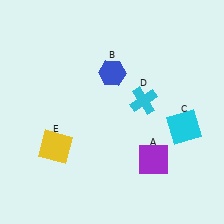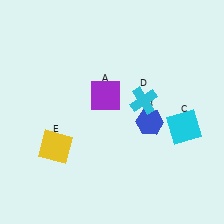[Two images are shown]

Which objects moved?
The objects that moved are: the purple square (A), the blue hexagon (B).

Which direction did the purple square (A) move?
The purple square (A) moved up.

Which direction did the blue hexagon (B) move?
The blue hexagon (B) moved down.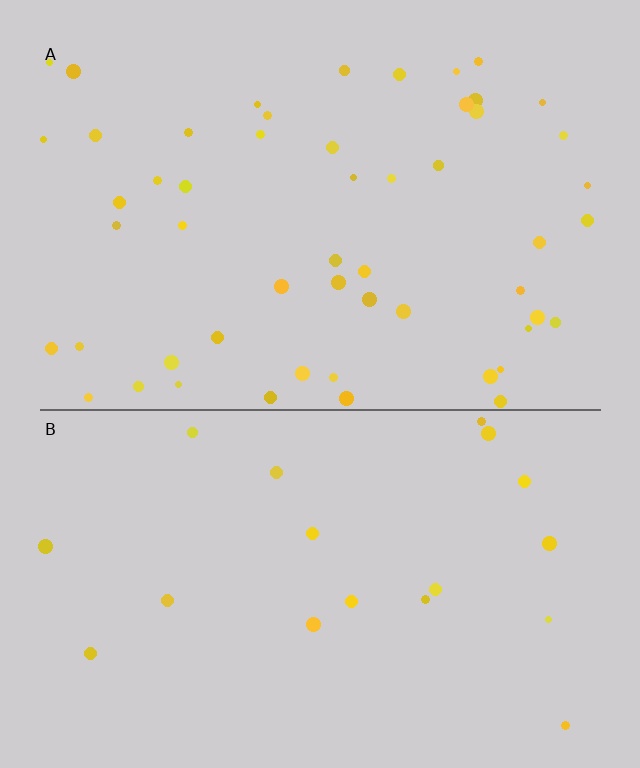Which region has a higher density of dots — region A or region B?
A (the top).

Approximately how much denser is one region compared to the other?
Approximately 2.8× — region A over region B.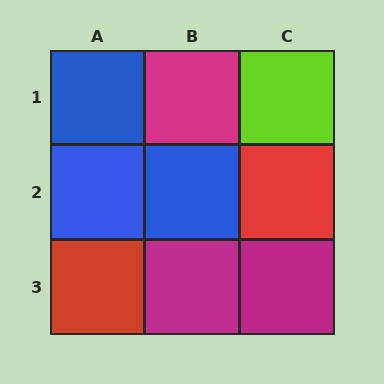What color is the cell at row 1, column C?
Lime.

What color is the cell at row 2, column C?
Red.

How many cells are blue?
3 cells are blue.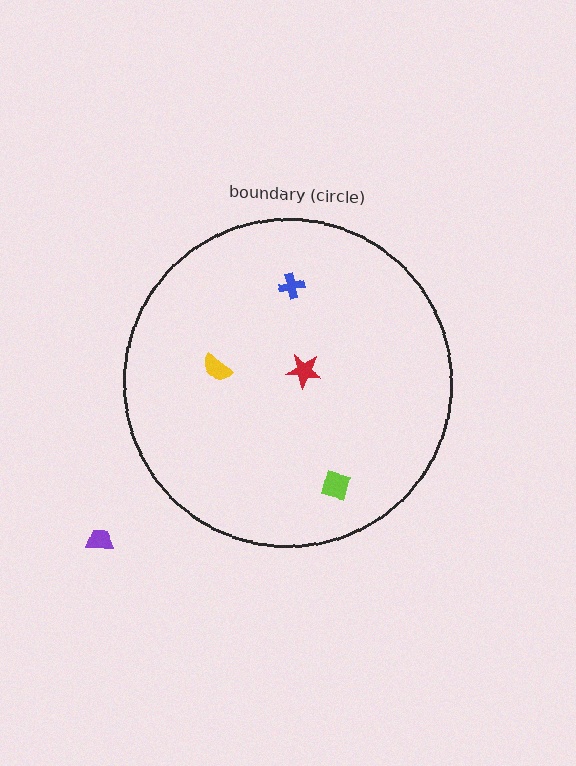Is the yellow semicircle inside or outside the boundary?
Inside.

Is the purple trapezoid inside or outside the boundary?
Outside.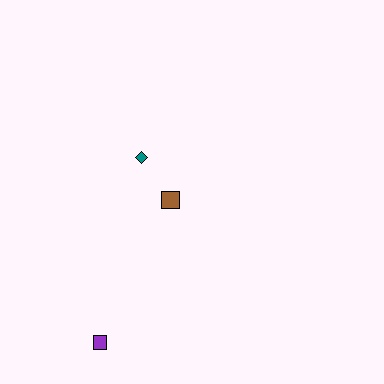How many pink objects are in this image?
There are no pink objects.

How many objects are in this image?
There are 3 objects.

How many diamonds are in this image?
There is 1 diamond.